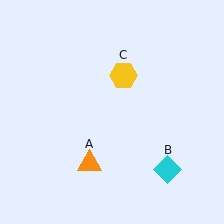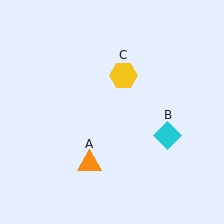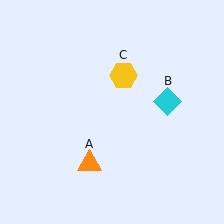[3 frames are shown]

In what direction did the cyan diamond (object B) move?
The cyan diamond (object B) moved up.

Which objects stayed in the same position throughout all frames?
Orange triangle (object A) and yellow hexagon (object C) remained stationary.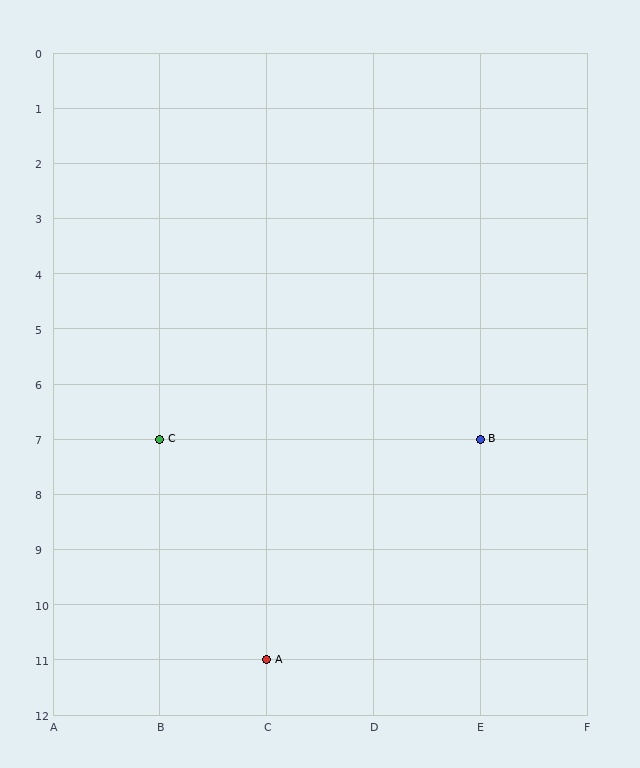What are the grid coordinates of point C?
Point C is at grid coordinates (B, 7).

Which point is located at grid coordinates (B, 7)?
Point C is at (B, 7).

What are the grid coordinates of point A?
Point A is at grid coordinates (C, 11).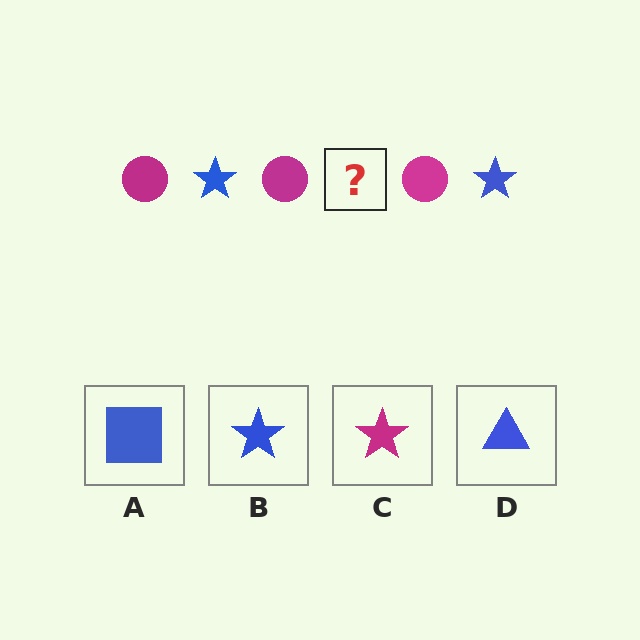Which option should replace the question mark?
Option B.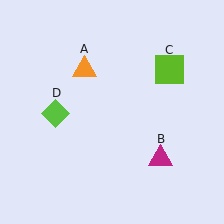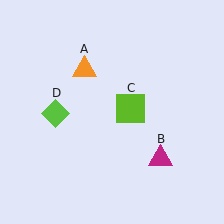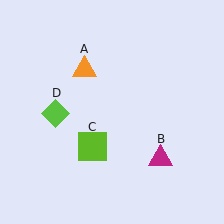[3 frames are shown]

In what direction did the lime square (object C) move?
The lime square (object C) moved down and to the left.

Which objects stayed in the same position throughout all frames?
Orange triangle (object A) and magenta triangle (object B) and lime diamond (object D) remained stationary.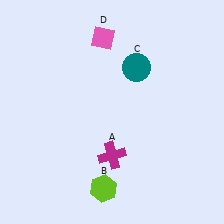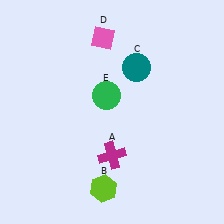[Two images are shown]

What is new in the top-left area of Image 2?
A green circle (E) was added in the top-left area of Image 2.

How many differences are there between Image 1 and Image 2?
There is 1 difference between the two images.